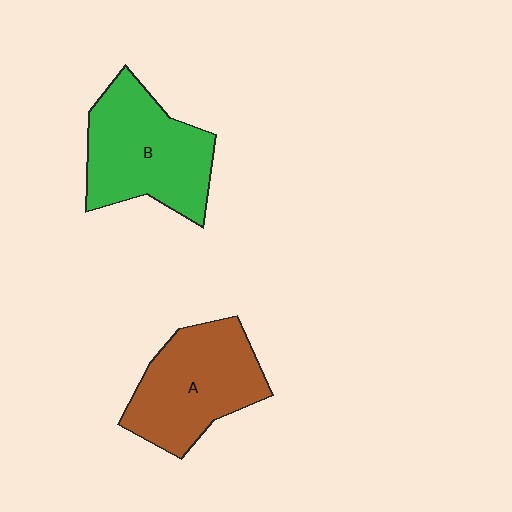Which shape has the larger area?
Shape B (green).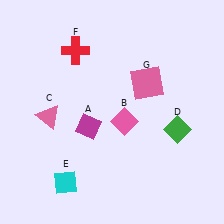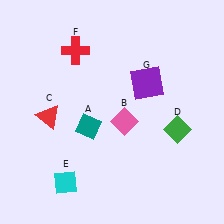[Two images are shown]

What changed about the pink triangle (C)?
In Image 1, C is pink. In Image 2, it changed to red.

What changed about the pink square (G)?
In Image 1, G is pink. In Image 2, it changed to purple.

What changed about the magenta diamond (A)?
In Image 1, A is magenta. In Image 2, it changed to teal.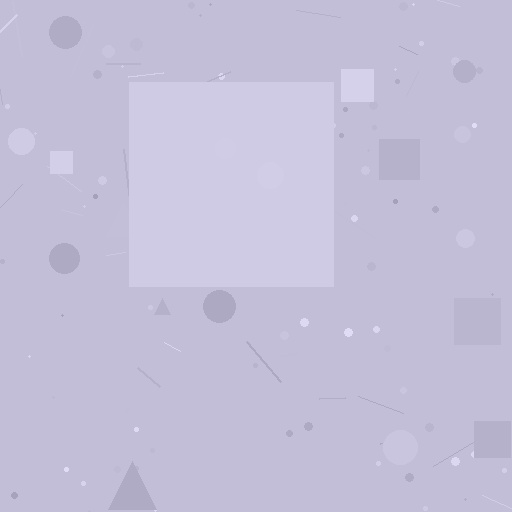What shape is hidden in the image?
A square is hidden in the image.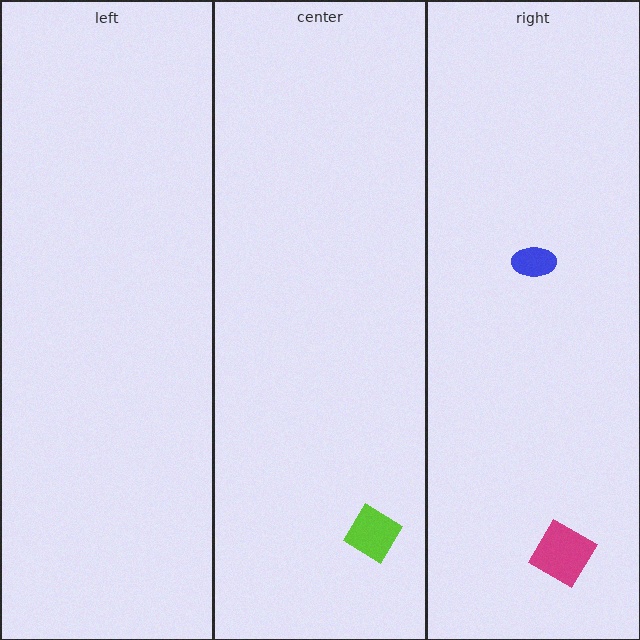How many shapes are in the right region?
2.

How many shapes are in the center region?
1.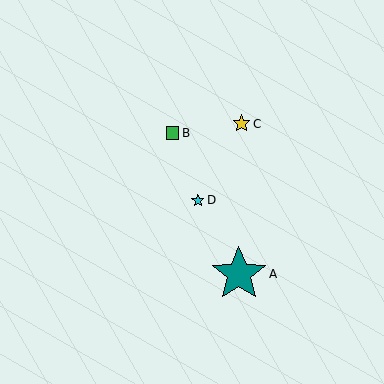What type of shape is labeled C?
Shape C is a yellow star.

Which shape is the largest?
The teal star (labeled A) is the largest.